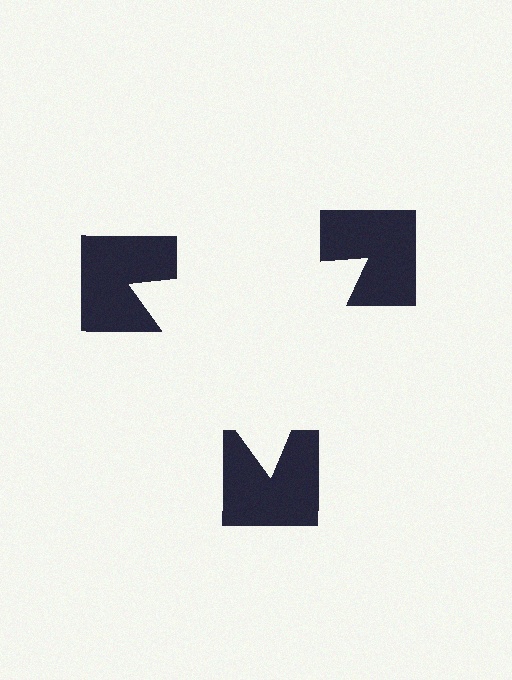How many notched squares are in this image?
There are 3 — one at each vertex of the illusory triangle.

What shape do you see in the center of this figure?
An illusory triangle — its edges are inferred from the aligned wedge cuts in the notched squares, not physically drawn.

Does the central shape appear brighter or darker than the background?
It typically appears slightly brighter than the background, even though no actual brightness change is drawn.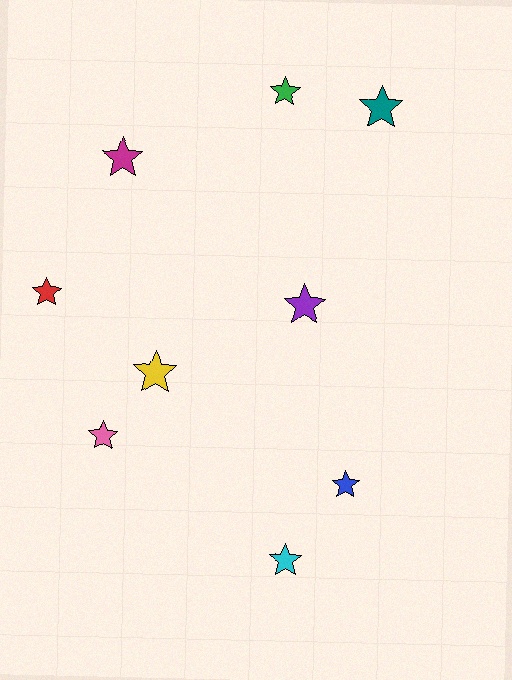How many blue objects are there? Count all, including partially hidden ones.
There is 1 blue object.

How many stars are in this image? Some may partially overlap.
There are 9 stars.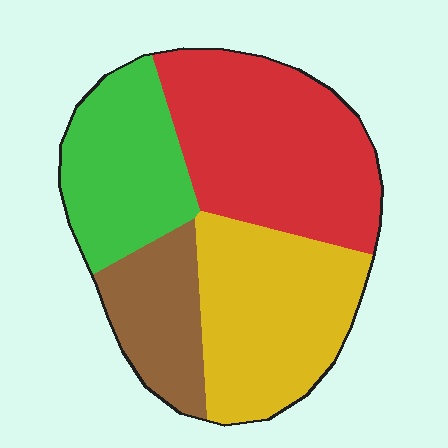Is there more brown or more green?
Green.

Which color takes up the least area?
Brown, at roughly 15%.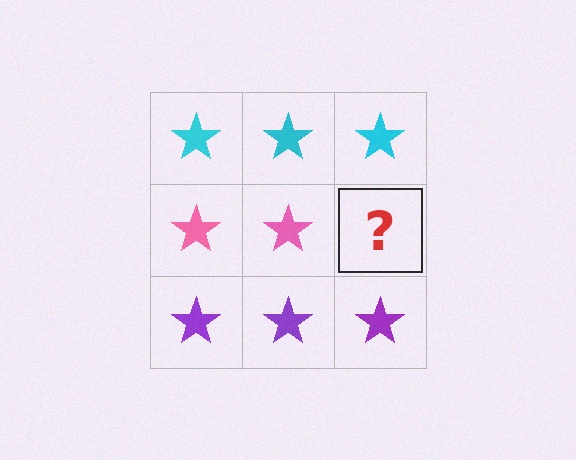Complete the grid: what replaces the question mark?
The question mark should be replaced with a pink star.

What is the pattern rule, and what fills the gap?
The rule is that each row has a consistent color. The gap should be filled with a pink star.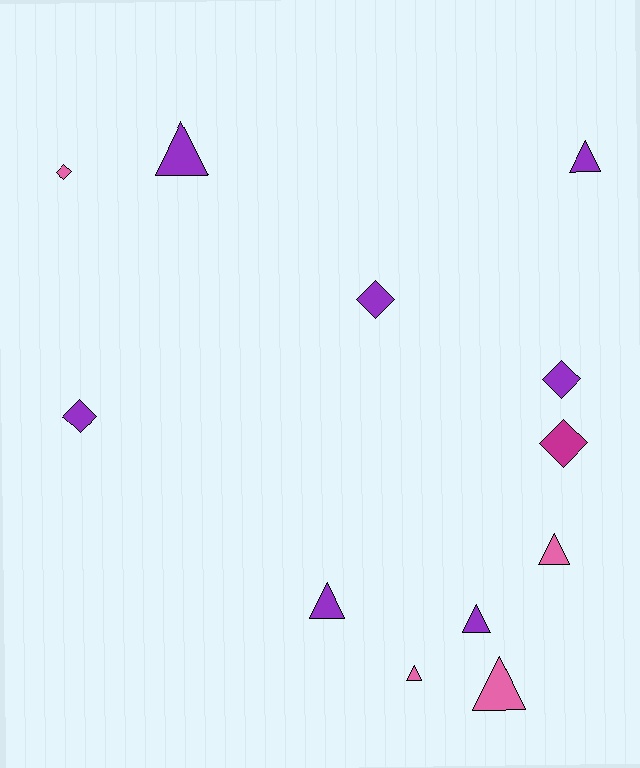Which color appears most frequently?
Purple, with 7 objects.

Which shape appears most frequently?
Triangle, with 7 objects.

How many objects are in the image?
There are 12 objects.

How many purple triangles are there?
There are 4 purple triangles.